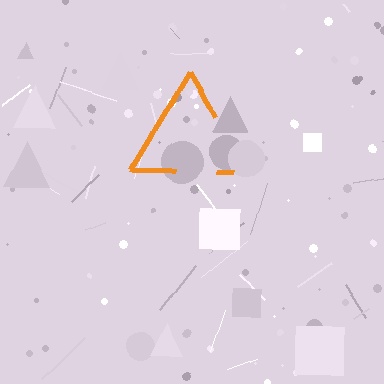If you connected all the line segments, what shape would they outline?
They would outline a triangle.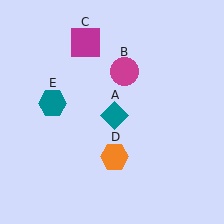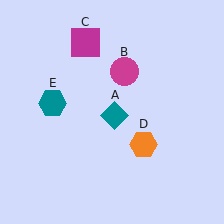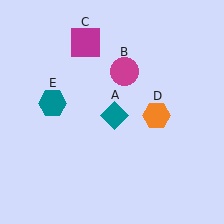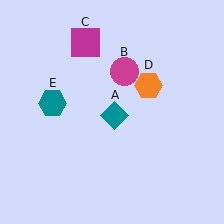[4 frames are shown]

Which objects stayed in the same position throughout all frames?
Teal diamond (object A) and magenta circle (object B) and magenta square (object C) and teal hexagon (object E) remained stationary.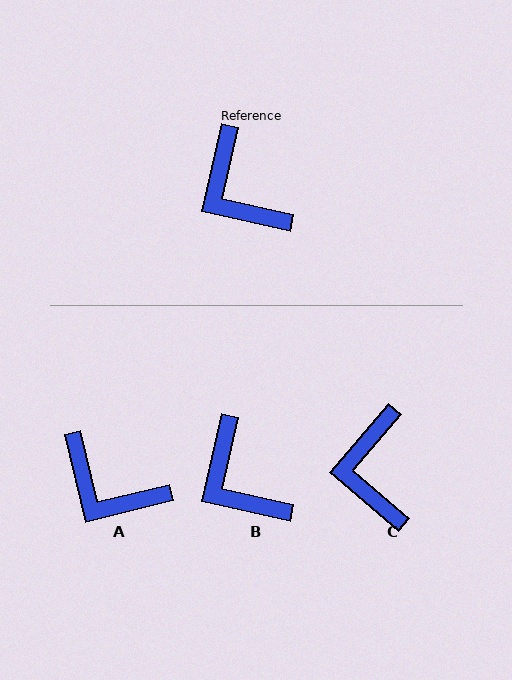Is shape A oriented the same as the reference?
No, it is off by about 26 degrees.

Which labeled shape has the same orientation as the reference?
B.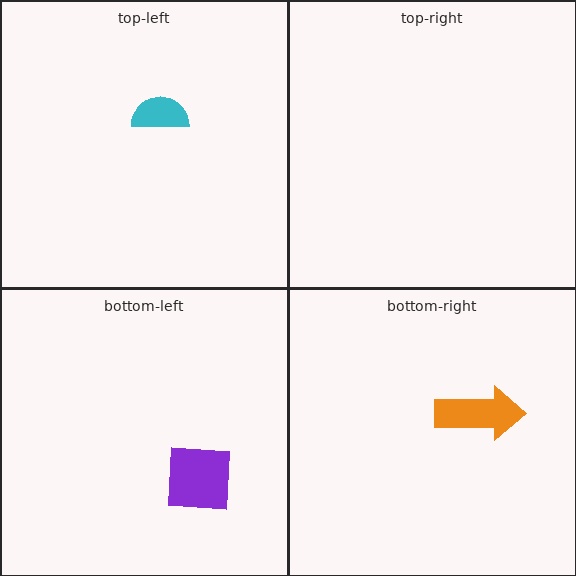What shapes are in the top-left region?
The cyan semicircle.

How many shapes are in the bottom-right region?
1.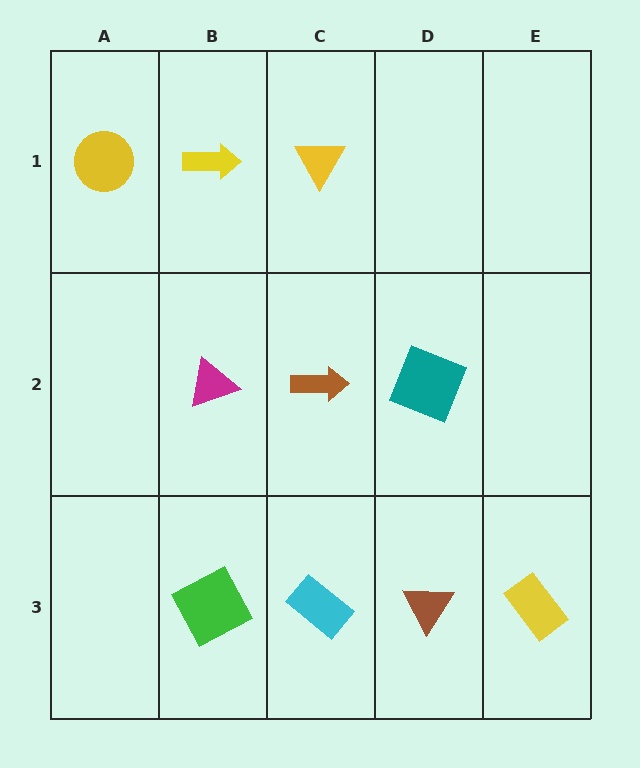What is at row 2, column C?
A brown arrow.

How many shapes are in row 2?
3 shapes.